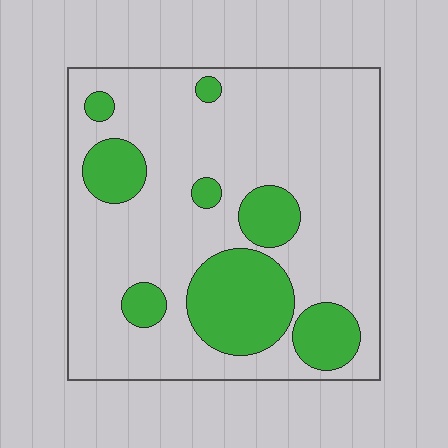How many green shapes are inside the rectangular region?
8.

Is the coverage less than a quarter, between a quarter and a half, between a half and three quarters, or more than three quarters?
Less than a quarter.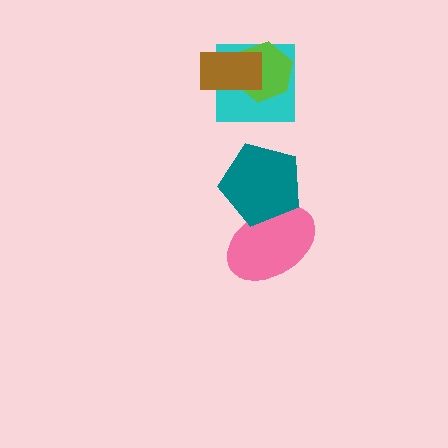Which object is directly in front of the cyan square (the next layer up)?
The lime hexagon is directly in front of the cyan square.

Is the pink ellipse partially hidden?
Yes, it is partially covered by another shape.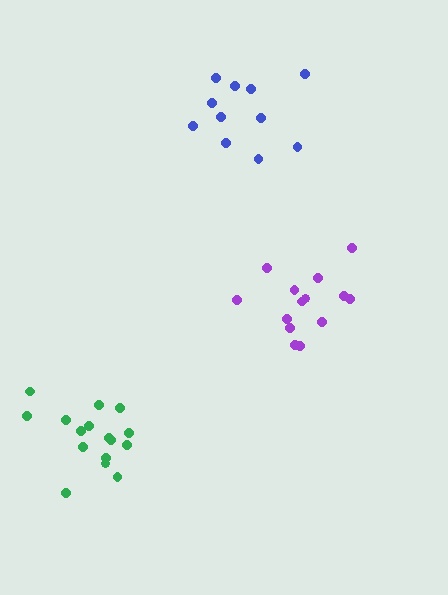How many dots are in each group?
Group 1: 14 dots, Group 2: 11 dots, Group 3: 16 dots (41 total).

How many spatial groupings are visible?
There are 3 spatial groupings.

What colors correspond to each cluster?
The clusters are colored: purple, blue, green.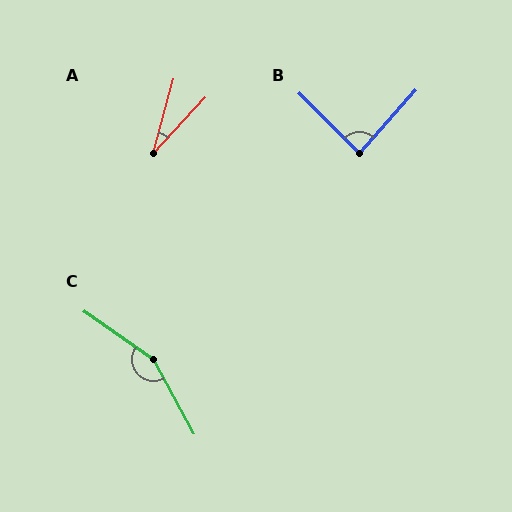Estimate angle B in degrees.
Approximately 87 degrees.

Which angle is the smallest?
A, at approximately 28 degrees.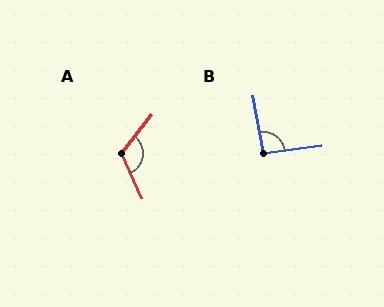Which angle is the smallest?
B, at approximately 92 degrees.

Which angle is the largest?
A, at approximately 117 degrees.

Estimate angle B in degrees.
Approximately 92 degrees.